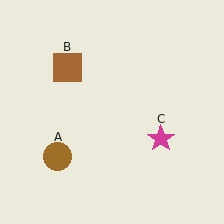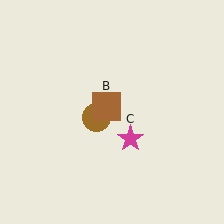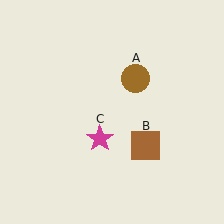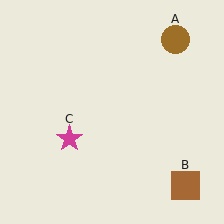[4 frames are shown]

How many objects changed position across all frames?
3 objects changed position: brown circle (object A), brown square (object B), magenta star (object C).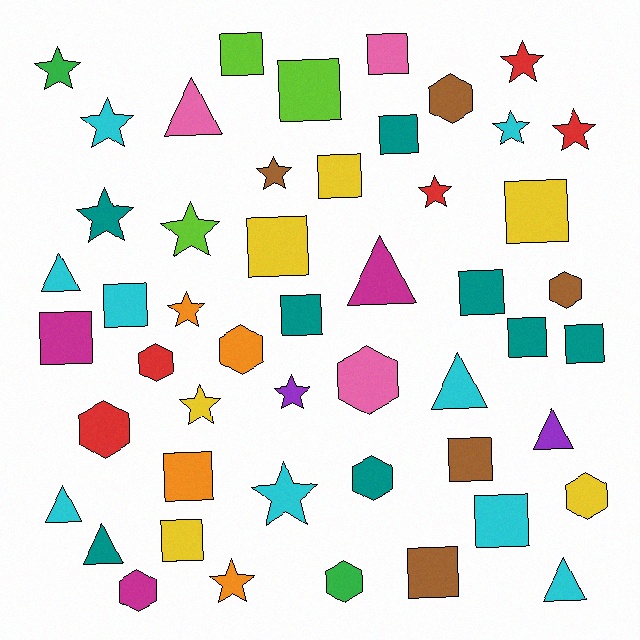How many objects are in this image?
There are 50 objects.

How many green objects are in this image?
There are 2 green objects.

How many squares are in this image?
There are 18 squares.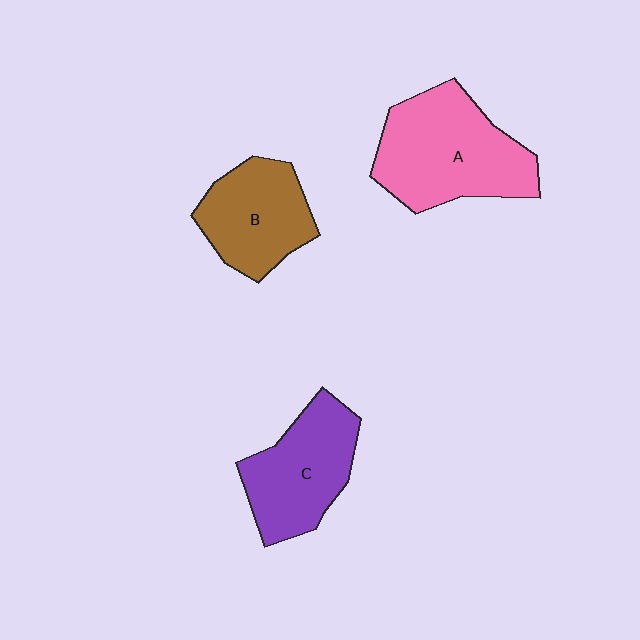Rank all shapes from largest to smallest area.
From largest to smallest: A (pink), C (purple), B (brown).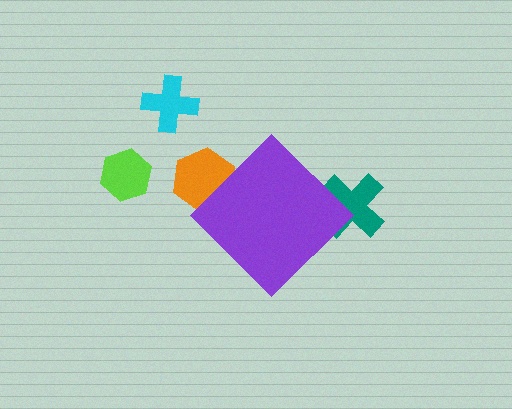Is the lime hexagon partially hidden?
No, the lime hexagon is fully visible.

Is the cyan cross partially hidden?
No, the cyan cross is fully visible.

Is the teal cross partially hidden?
Yes, the teal cross is partially hidden behind the purple diamond.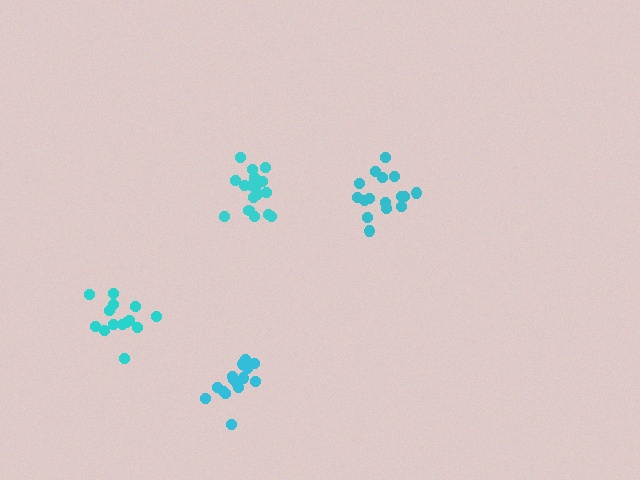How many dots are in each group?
Group 1: 14 dots, Group 2: 15 dots, Group 3: 16 dots, Group 4: 19 dots (64 total).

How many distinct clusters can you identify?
There are 4 distinct clusters.